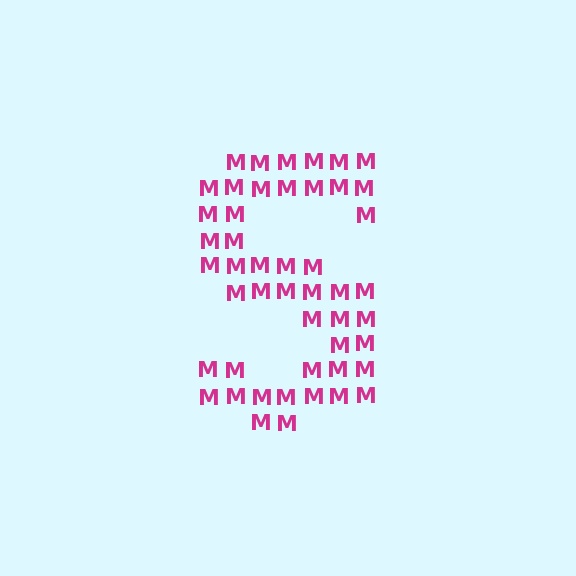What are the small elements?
The small elements are letter M's.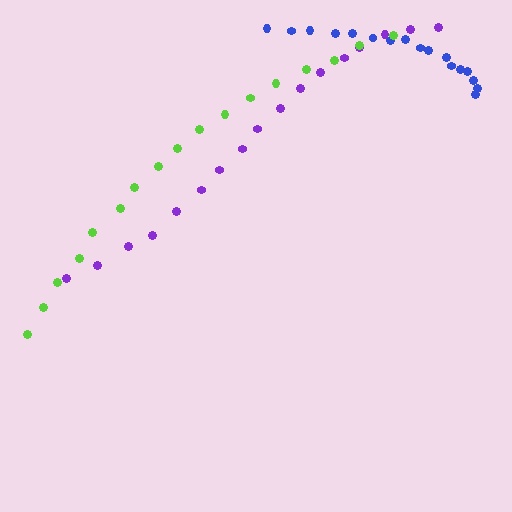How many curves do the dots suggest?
There are 3 distinct paths.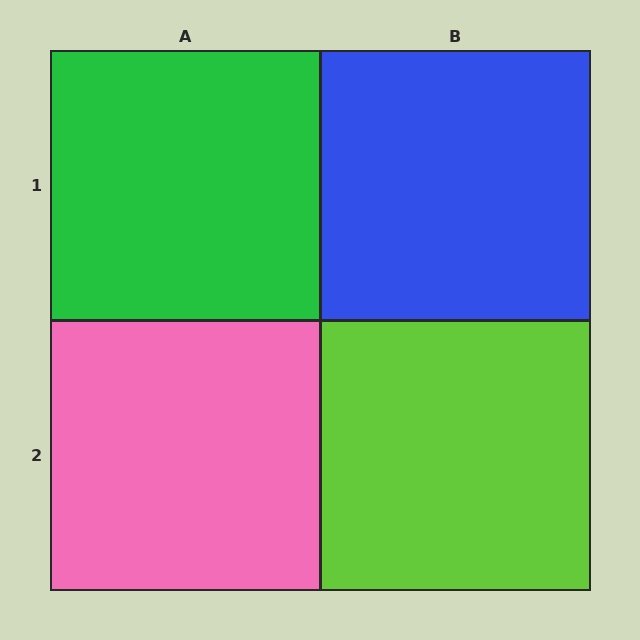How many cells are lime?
1 cell is lime.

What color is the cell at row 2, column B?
Lime.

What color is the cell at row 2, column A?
Pink.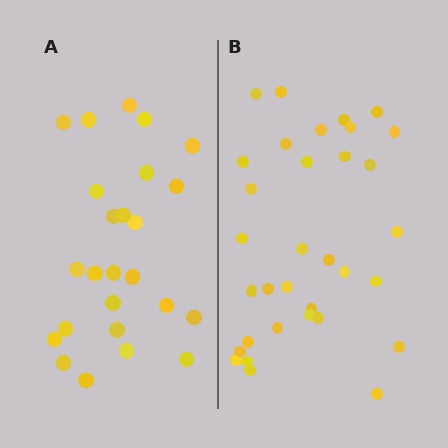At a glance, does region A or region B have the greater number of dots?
Region B (the right region) has more dots.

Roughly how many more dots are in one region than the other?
Region B has roughly 8 or so more dots than region A.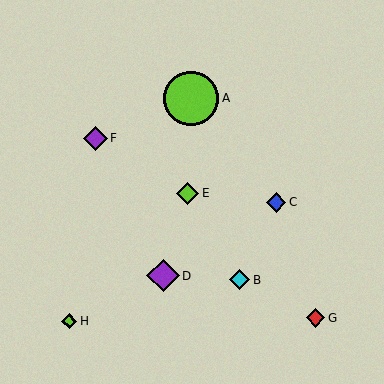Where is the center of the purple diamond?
The center of the purple diamond is at (95, 138).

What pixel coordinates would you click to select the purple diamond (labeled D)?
Click at (163, 276) to select the purple diamond D.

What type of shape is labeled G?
Shape G is a red diamond.